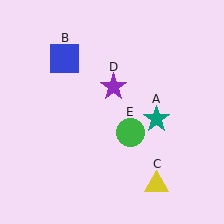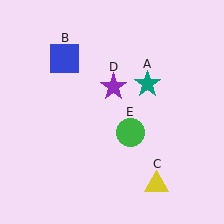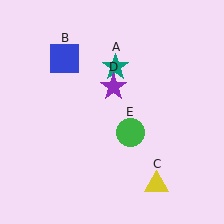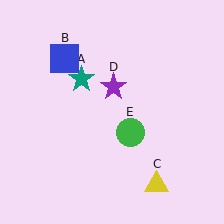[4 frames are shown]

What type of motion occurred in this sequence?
The teal star (object A) rotated counterclockwise around the center of the scene.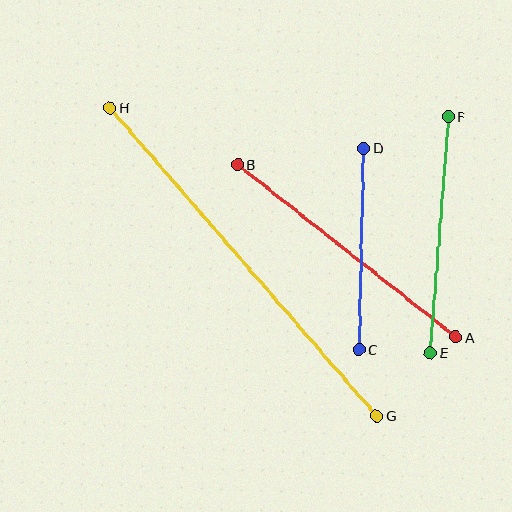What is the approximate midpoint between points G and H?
The midpoint is at approximately (243, 262) pixels.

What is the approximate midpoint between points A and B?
The midpoint is at approximately (347, 251) pixels.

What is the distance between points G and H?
The distance is approximately 408 pixels.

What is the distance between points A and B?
The distance is approximately 278 pixels.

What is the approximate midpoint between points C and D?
The midpoint is at approximately (361, 249) pixels.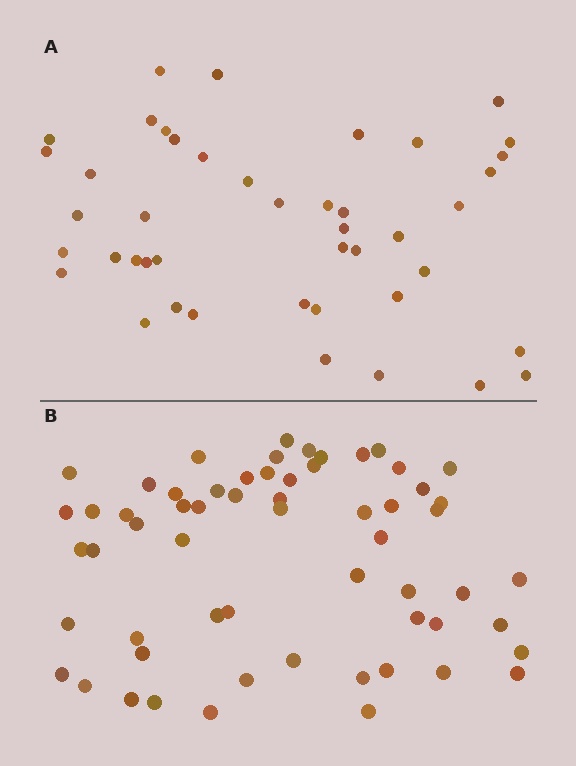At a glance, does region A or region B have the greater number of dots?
Region B (the bottom region) has more dots.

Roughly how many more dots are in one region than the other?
Region B has approximately 15 more dots than region A.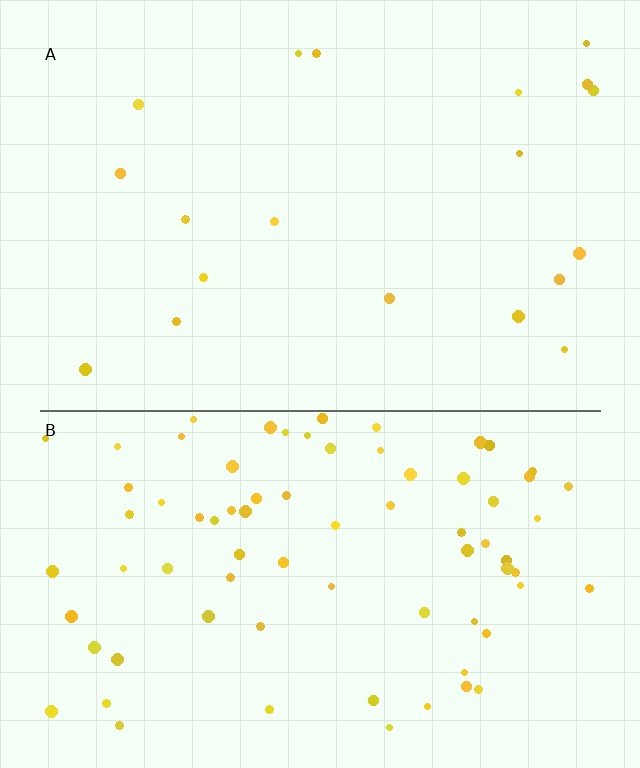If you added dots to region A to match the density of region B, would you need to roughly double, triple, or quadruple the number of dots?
Approximately quadruple.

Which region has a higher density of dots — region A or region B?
B (the bottom).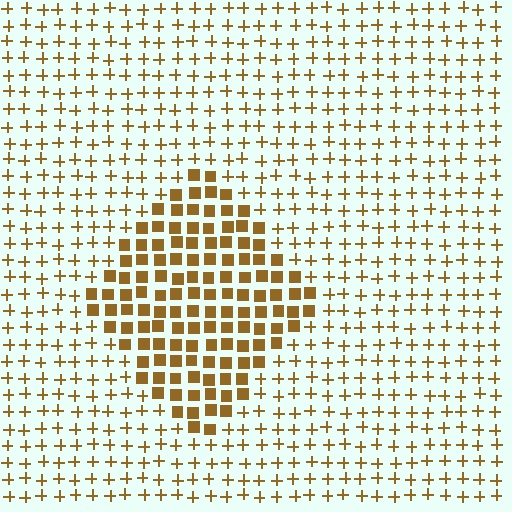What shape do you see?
I see a diamond.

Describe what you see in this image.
The image is filled with small brown elements arranged in a uniform grid. A diamond-shaped region contains squares, while the surrounding area contains plus signs. The boundary is defined purely by the change in element shape.